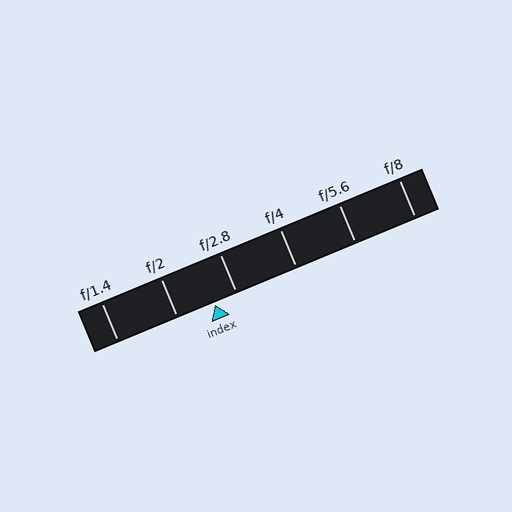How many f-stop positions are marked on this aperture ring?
There are 6 f-stop positions marked.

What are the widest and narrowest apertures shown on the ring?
The widest aperture shown is f/1.4 and the narrowest is f/8.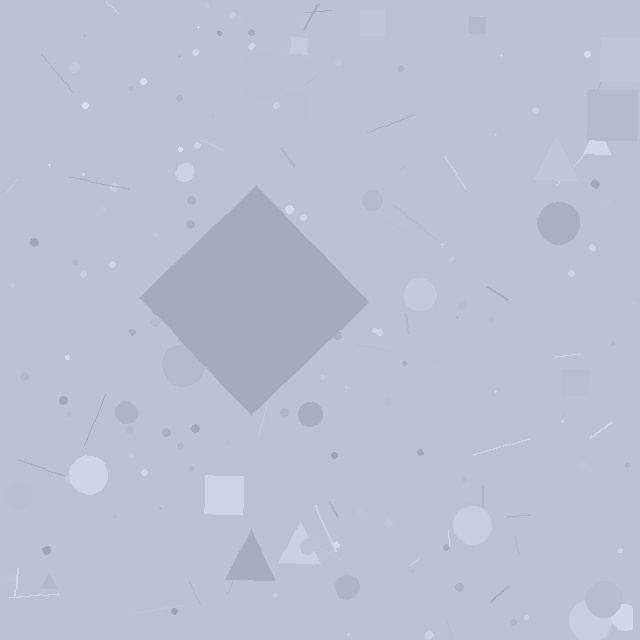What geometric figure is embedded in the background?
A diamond is embedded in the background.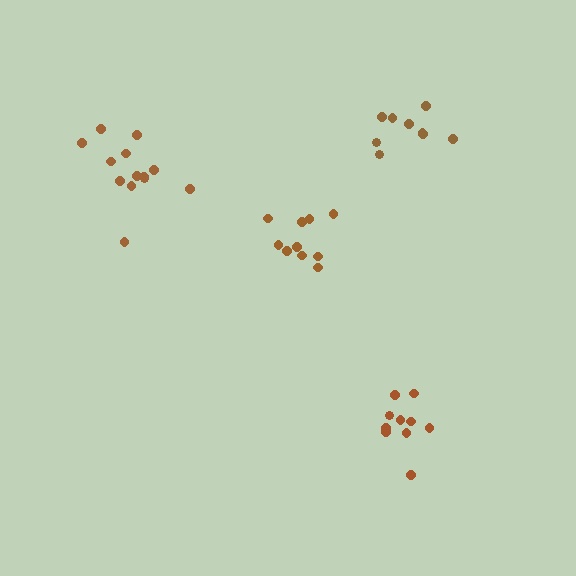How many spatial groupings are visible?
There are 4 spatial groupings.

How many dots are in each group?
Group 1: 13 dots, Group 2: 9 dots, Group 3: 10 dots, Group 4: 10 dots (42 total).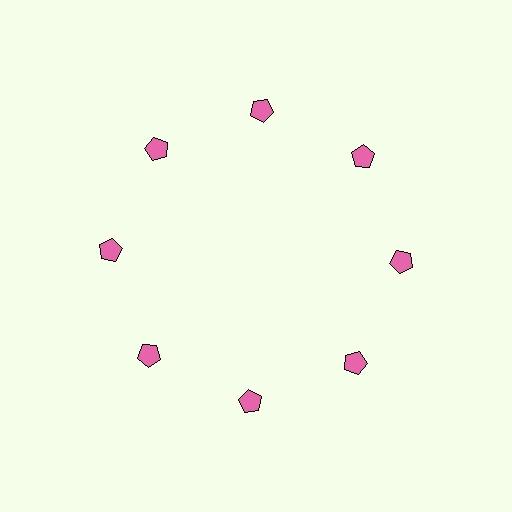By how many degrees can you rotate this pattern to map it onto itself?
The pattern maps onto itself every 45 degrees of rotation.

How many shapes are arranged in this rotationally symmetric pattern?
There are 8 shapes, arranged in 8 groups of 1.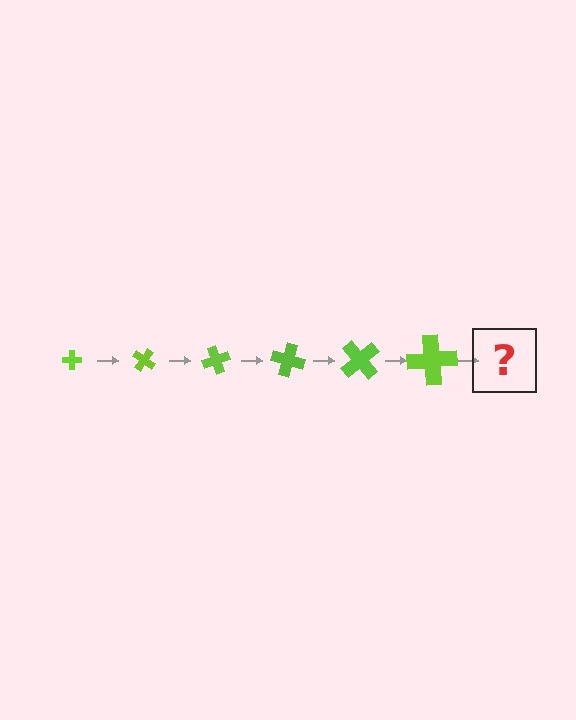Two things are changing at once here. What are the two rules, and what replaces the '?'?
The two rules are that the cross grows larger each step and it rotates 35 degrees each step. The '?' should be a cross, larger than the previous one and rotated 210 degrees from the start.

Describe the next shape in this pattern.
It should be a cross, larger than the previous one and rotated 210 degrees from the start.